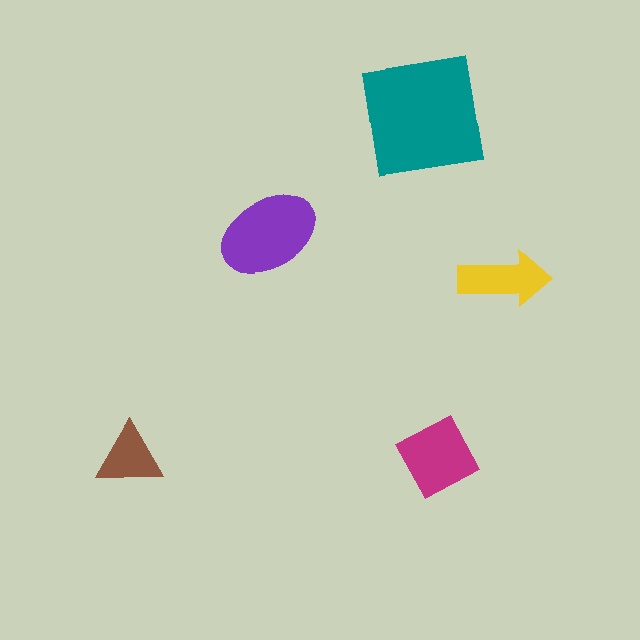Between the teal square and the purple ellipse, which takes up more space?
The teal square.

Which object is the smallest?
The brown triangle.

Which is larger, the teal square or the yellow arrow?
The teal square.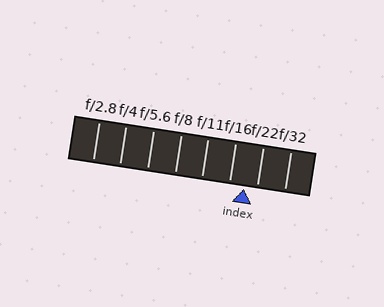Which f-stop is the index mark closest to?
The index mark is closest to f/22.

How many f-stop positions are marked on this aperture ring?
There are 8 f-stop positions marked.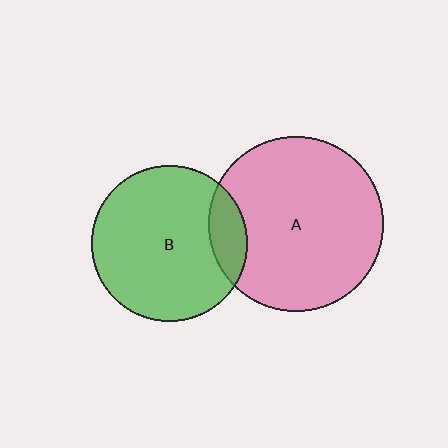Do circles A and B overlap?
Yes.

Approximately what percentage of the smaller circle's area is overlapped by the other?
Approximately 15%.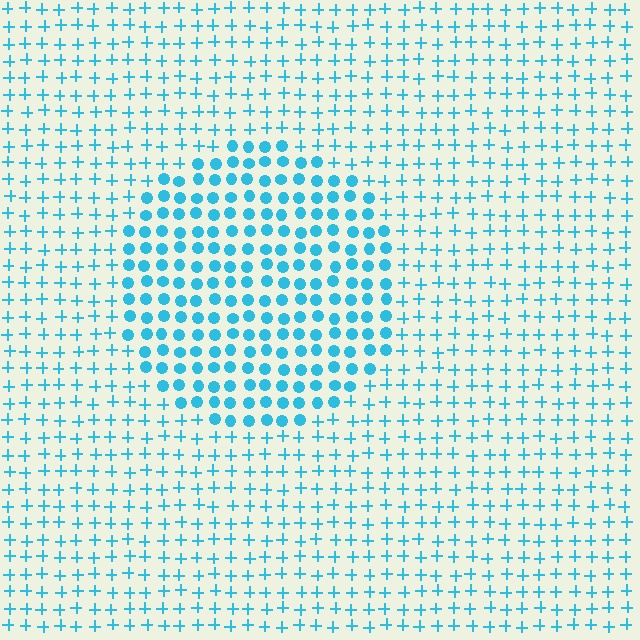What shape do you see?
I see a circle.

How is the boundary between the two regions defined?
The boundary is defined by a change in element shape: circles inside vs. plus signs outside. All elements share the same color and spacing.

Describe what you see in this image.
The image is filled with small cyan elements arranged in a uniform grid. A circle-shaped region contains circles, while the surrounding area contains plus signs. The boundary is defined purely by the change in element shape.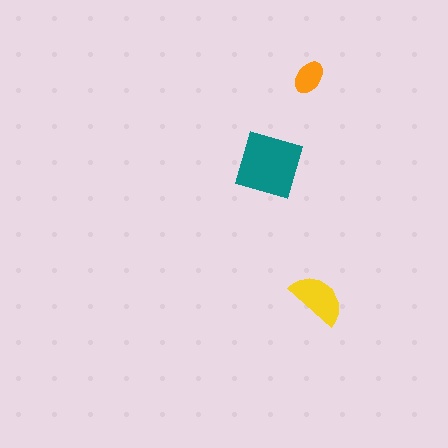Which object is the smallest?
The orange ellipse.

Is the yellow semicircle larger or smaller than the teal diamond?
Smaller.